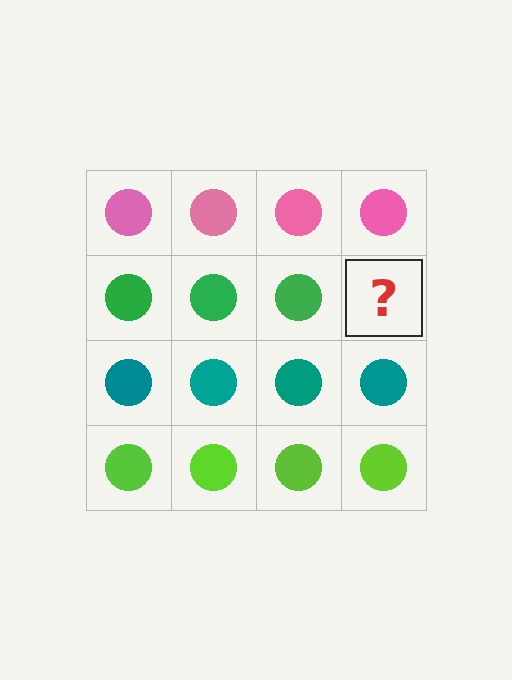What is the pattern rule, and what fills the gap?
The rule is that each row has a consistent color. The gap should be filled with a green circle.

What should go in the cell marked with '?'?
The missing cell should contain a green circle.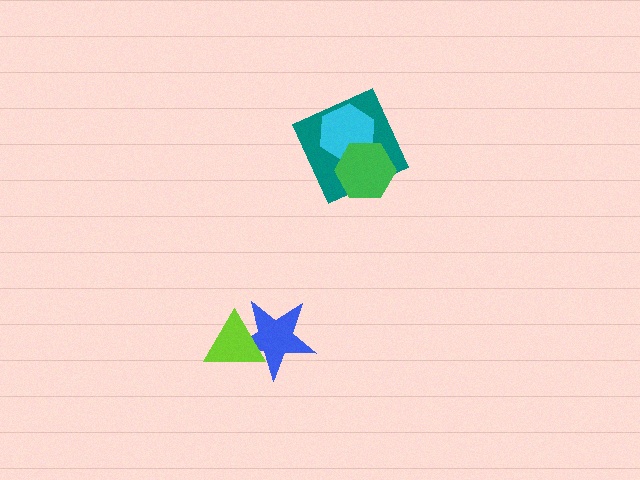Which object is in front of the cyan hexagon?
The green hexagon is in front of the cyan hexagon.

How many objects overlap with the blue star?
1 object overlaps with the blue star.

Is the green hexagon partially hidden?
No, no other shape covers it.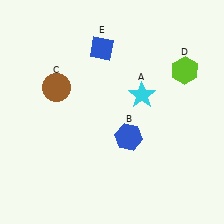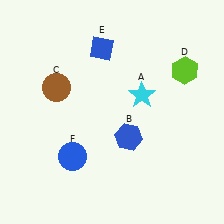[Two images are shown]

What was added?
A blue circle (F) was added in Image 2.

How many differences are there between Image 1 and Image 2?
There is 1 difference between the two images.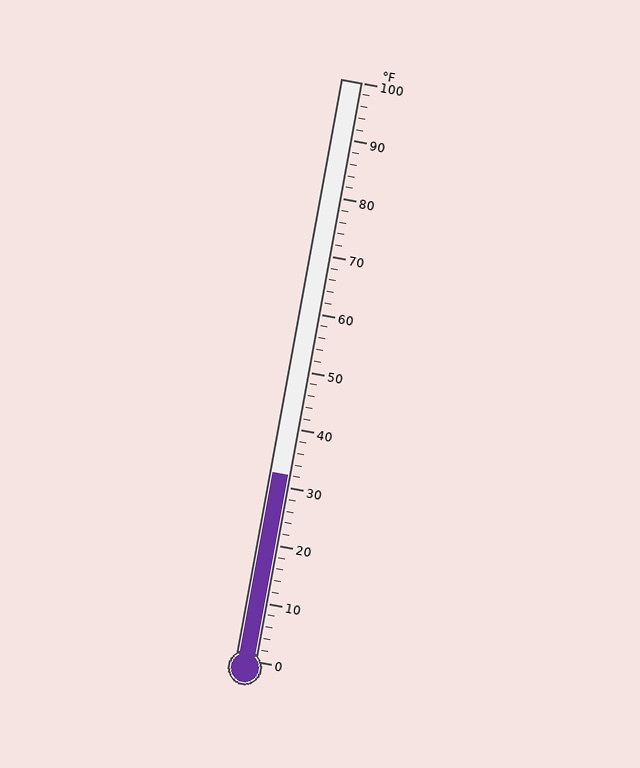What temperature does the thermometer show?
The thermometer shows approximately 32°F.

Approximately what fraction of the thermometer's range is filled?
The thermometer is filled to approximately 30% of its range.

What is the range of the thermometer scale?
The thermometer scale ranges from 0°F to 100°F.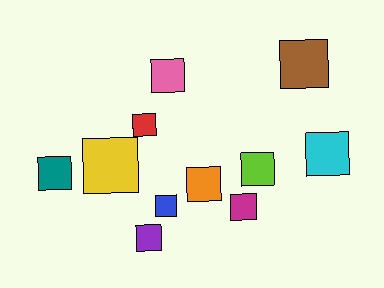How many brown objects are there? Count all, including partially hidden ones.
There is 1 brown object.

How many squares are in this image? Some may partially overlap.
There are 11 squares.